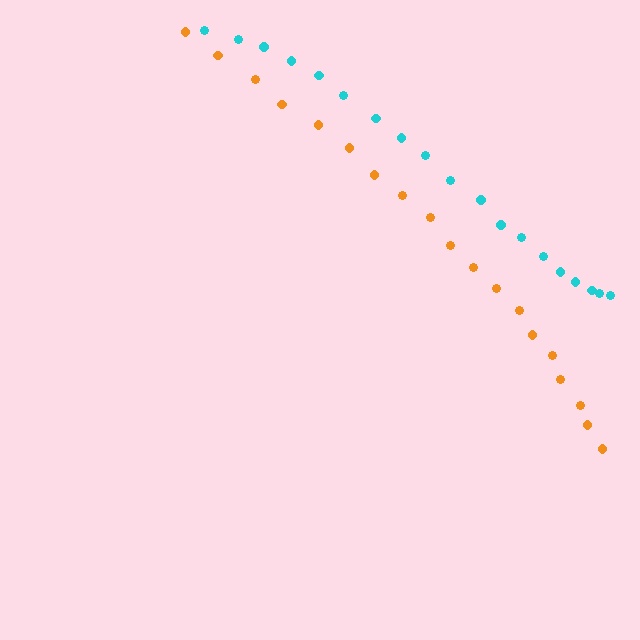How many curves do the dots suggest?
There are 2 distinct paths.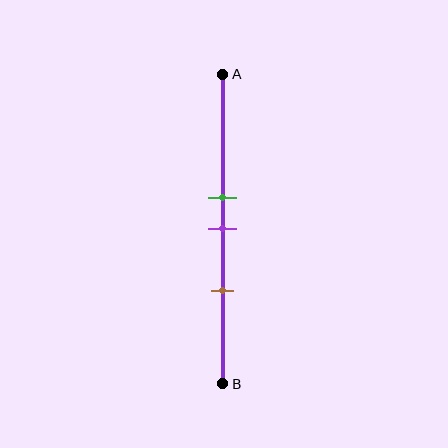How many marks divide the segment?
There are 3 marks dividing the segment.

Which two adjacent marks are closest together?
The green and purple marks are the closest adjacent pair.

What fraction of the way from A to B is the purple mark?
The purple mark is approximately 50% (0.5) of the way from A to B.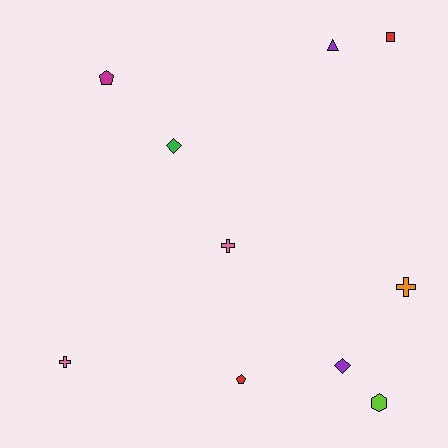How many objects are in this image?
There are 10 objects.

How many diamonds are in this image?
There are 2 diamonds.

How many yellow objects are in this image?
There are no yellow objects.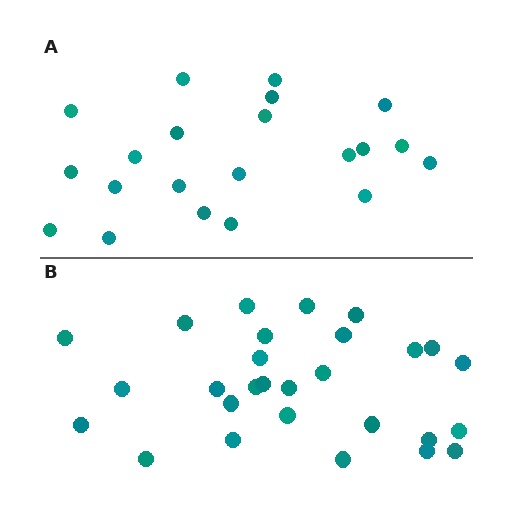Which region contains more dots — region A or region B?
Region B (the bottom region) has more dots.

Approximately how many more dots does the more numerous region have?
Region B has roughly 8 or so more dots than region A.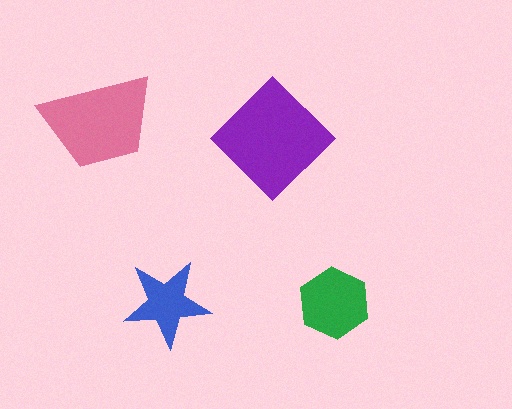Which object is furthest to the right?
The green hexagon is rightmost.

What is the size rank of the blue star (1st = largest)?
4th.